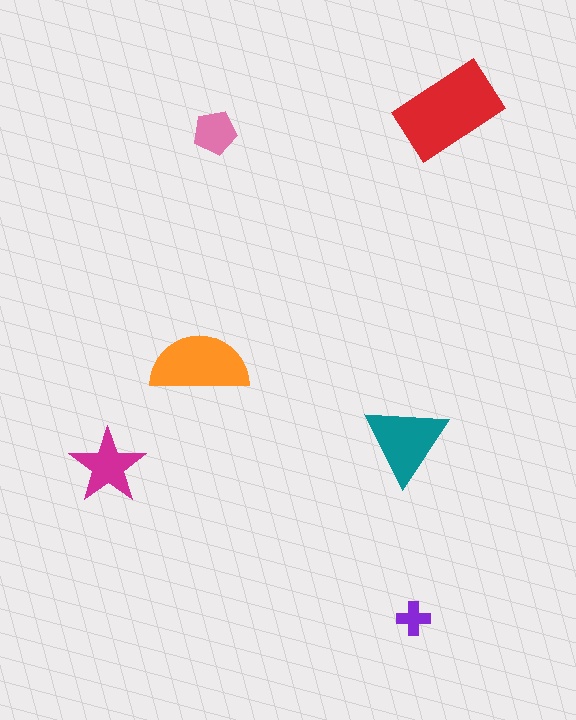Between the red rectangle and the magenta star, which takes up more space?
The red rectangle.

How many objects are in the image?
There are 6 objects in the image.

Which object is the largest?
The red rectangle.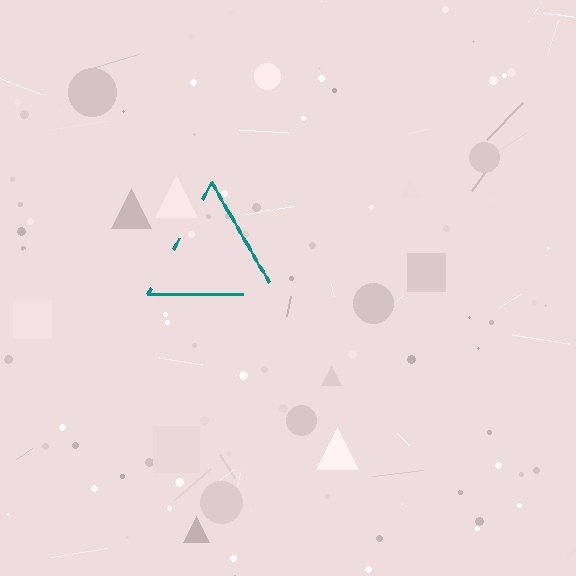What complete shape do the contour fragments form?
The contour fragments form a triangle.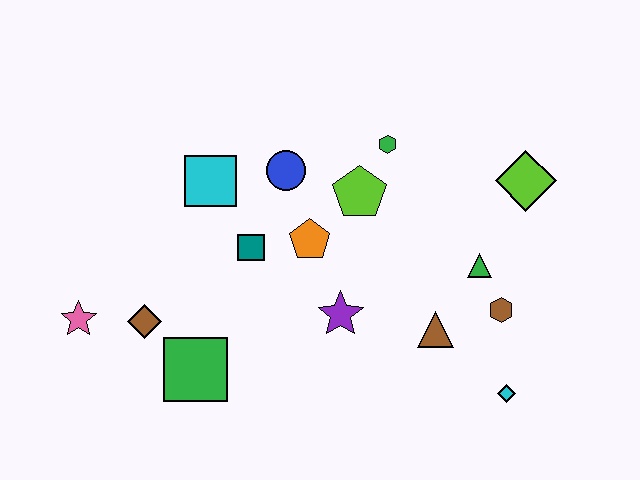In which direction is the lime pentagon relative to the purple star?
The lime pentagon is above the purple star.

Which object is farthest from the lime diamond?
The pink star is farthest from the lime diamond.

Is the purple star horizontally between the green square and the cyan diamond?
Yes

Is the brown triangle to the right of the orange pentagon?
Yes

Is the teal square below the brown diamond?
No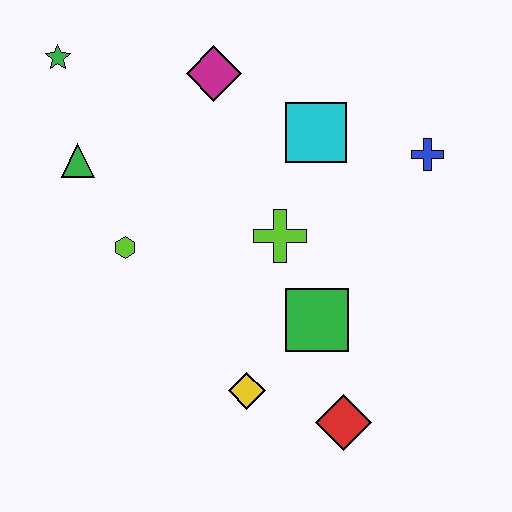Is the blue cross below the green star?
Yes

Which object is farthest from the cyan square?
The red diamond is farthest from the cyan square.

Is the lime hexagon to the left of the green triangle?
No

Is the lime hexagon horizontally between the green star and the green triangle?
No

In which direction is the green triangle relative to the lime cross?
The green triangle is to the left of the lime cross.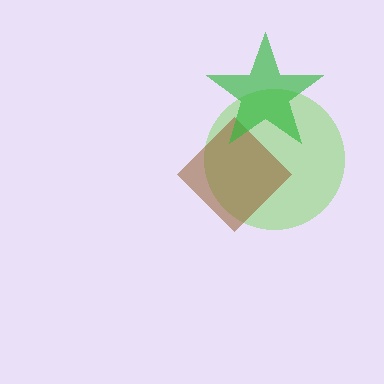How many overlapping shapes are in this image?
There are 3 overlapping shapes in the image.